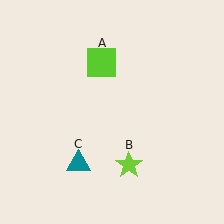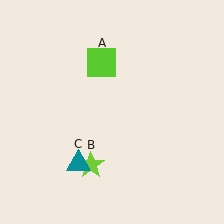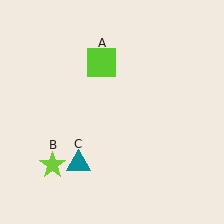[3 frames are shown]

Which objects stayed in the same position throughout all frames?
Lime square (object A) and teal triangle (object C) remained stationary.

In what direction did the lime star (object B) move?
The lime star (object B) moved left.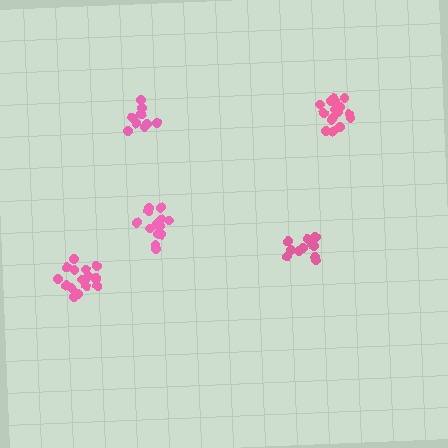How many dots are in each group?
Group 1: 11 dots, Group 2: 14 dots, Group 3: 17 dots, Group 4: 12 dots, Group 5: 16 dots (70 total).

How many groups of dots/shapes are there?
There are 5 groups.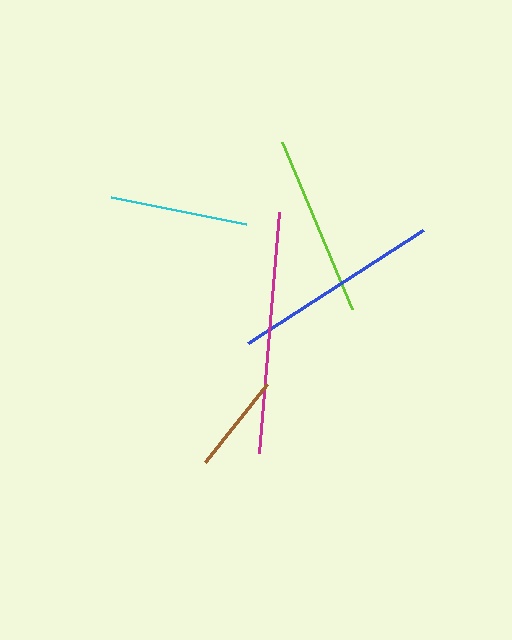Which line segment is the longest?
The magenta line is the longest at approximately 242 pixels.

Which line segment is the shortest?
The brown line is the shortest at approximately 100 pixels.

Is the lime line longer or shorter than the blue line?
The blue line is longer than the lime line.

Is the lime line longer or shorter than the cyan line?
The lime line is longer than the cyan line.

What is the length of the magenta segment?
The magenta segment is approximately 242 pixels long.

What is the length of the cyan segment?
The cyan segment is approximately 138 pixels long.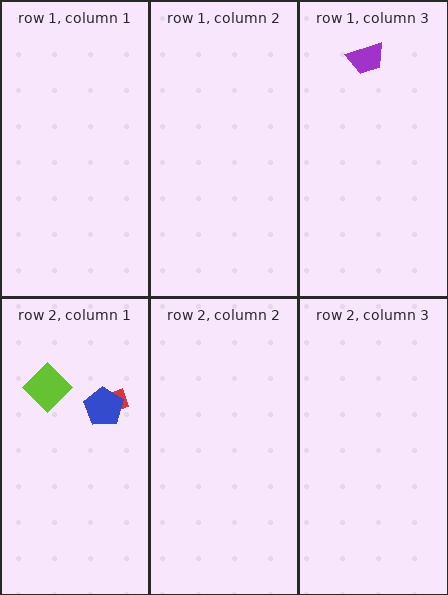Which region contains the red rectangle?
The row 2, column 1 region.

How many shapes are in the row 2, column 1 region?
3.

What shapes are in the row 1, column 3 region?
The purple trapezoid.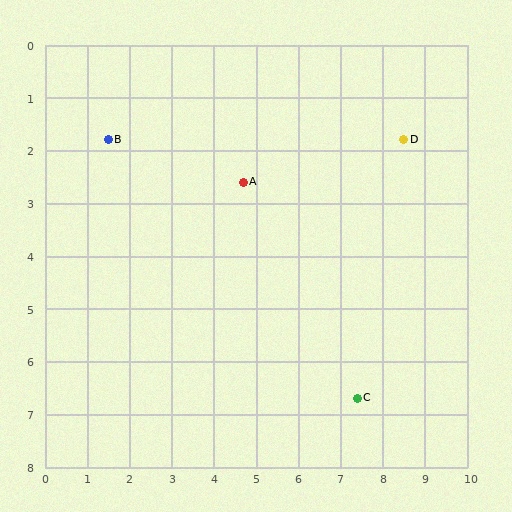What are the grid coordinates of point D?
Point D is at approximately (8.5, 1.8).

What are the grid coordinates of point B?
Point B is at approximately (1.5, 1.8).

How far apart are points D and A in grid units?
Points D and A are about 3.9 grid units apart.